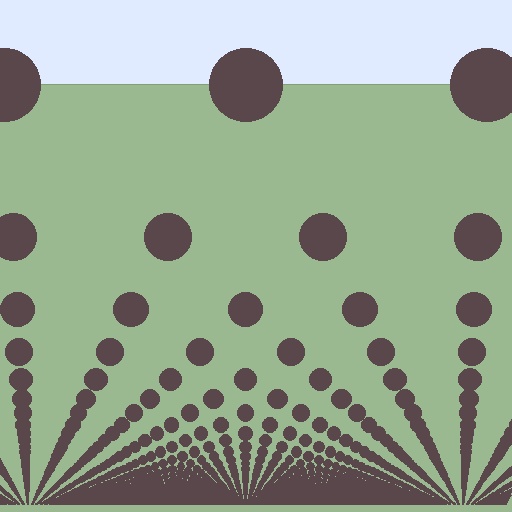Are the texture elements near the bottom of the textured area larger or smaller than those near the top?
Smaller. The gradient is inverted — elements near the bottom are smaller and denser.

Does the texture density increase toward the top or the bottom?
Density increases toward the bottom.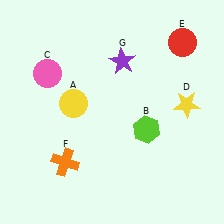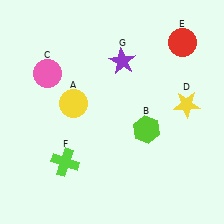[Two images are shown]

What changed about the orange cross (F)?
In Image 1, F is orange. In Image 2, it changed to lime.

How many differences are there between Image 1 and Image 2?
There is 1 difference between the two images.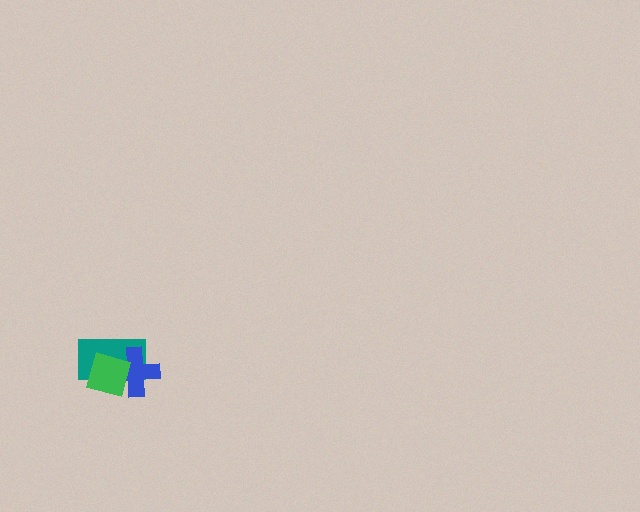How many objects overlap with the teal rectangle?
2 objects overlap with the teal rectangle.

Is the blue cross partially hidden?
Yes, it is partially covered by another shape.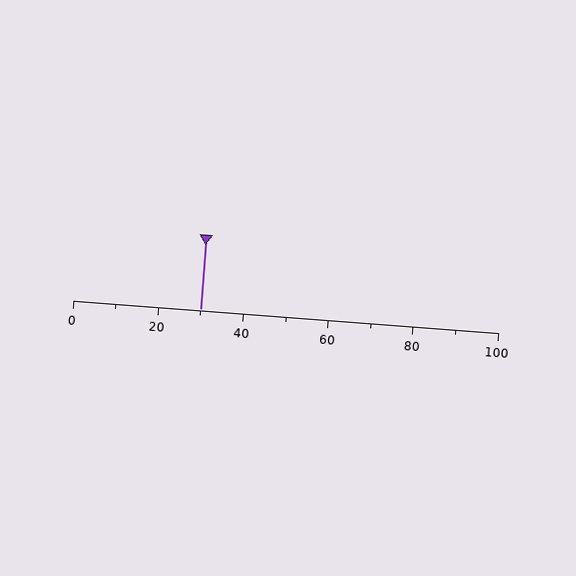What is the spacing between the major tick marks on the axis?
The major ticks are spaced 20 apart.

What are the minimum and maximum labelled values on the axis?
The axis runs from 0 to 100.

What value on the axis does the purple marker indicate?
The marker indicates approximately 30.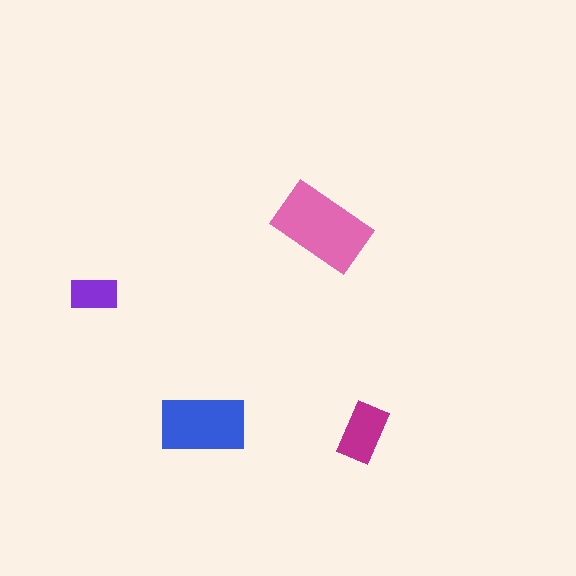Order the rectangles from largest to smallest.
the pink one, the blue one, the magenta one, the purple one.